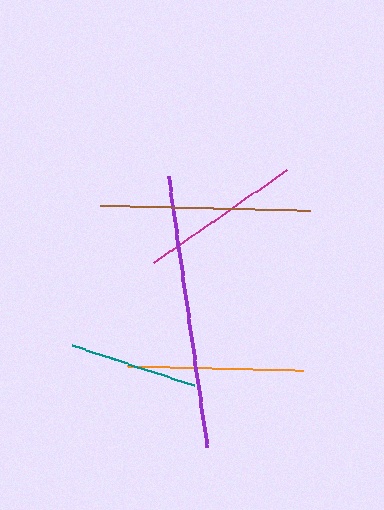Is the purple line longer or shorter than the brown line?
The purple line is longer than the brown line.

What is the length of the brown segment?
The brown segment is approximately 210 pixels long.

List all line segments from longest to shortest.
From longest to shortest: purple, brown, orange, magenta, teal.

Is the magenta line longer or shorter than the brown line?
The brown line is longer than the magenta line.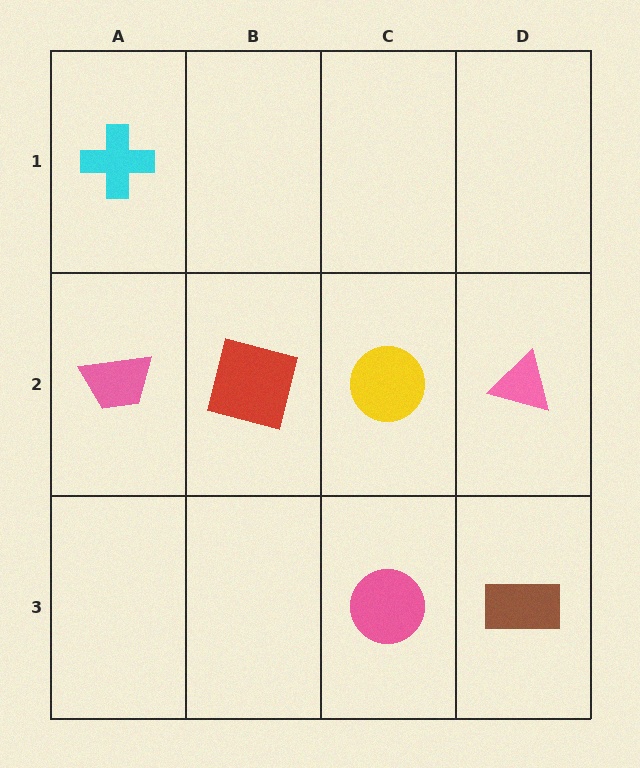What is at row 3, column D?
A brown rectangle.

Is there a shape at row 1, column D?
No, that cell is empty.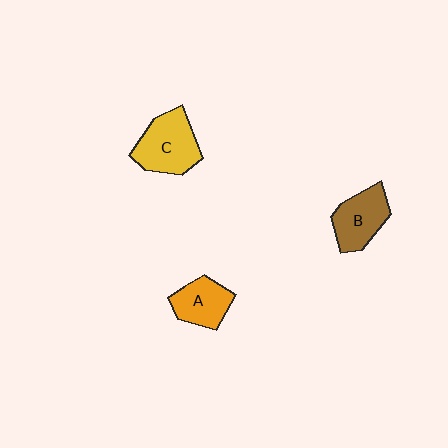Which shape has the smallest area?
Shape A (orange).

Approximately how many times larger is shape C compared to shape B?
Approximately 1.2 times.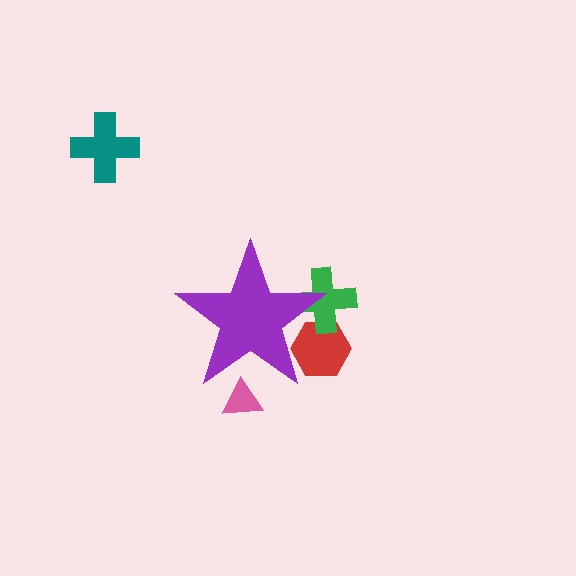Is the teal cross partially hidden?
No, the teal cross is fully visible.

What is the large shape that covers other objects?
A purple star.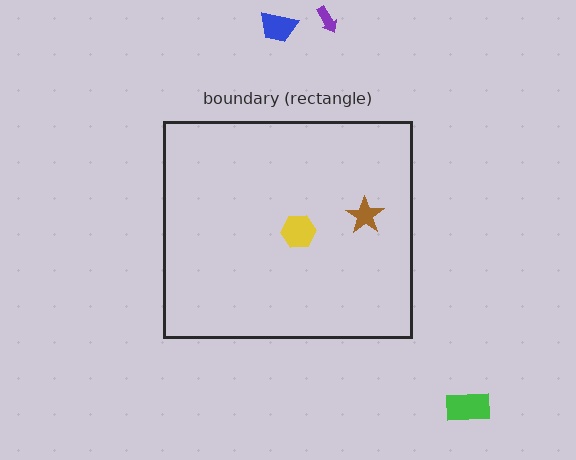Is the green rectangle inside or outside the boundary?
Outside.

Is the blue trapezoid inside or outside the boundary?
Outside.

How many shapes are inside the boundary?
2 inside, 3 outside.